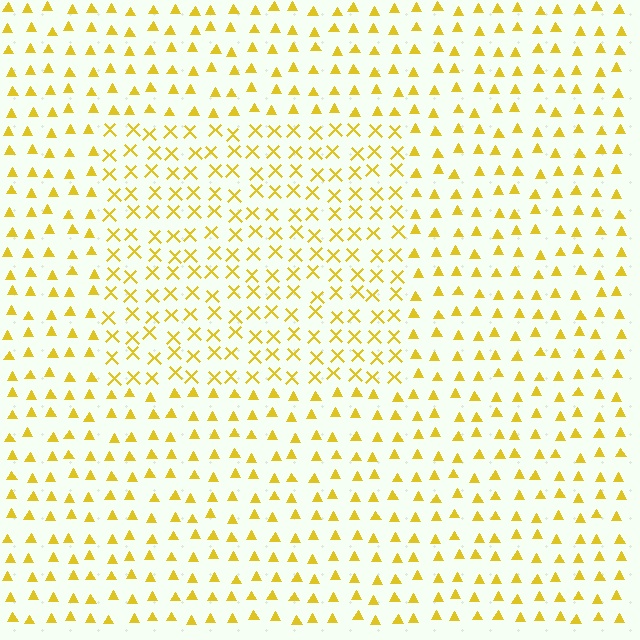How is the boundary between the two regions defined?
The boundary is defined by a change in element shape: X marks inside vs. triangles outside. All elements share the same color and spacing.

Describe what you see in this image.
The image is filled with small yellow elements arranged in a uniform grid. A rectangle-shaped region contains X marks, while the surrounding area contains triangles. The boundary is defined purely by the change in element shape.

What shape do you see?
I see a rectangle.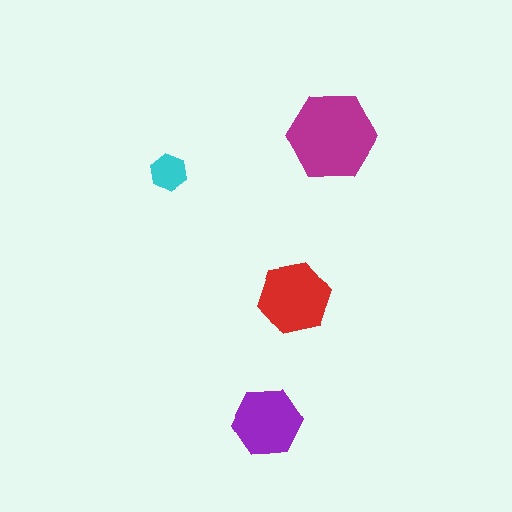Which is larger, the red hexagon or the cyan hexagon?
The red one.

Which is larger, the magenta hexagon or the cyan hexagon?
The magenta one.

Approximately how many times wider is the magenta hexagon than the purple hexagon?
About 1.5 times wider.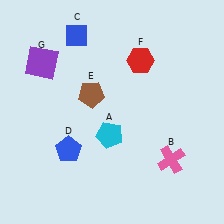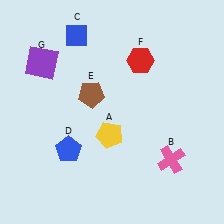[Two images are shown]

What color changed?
The pentagon (A) changed from cyan in Image 1 to yellow in Image 2.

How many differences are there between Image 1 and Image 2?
There is 1 difference between the two images.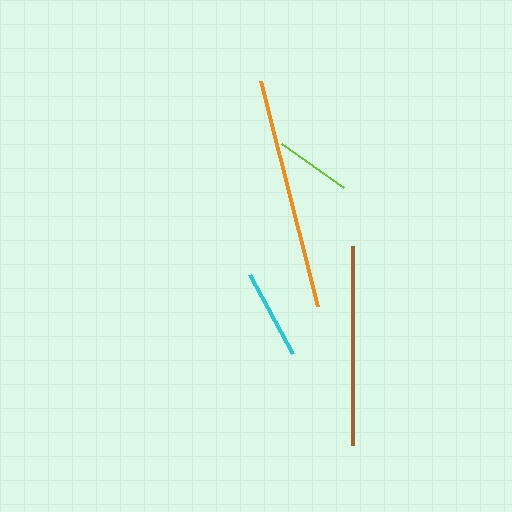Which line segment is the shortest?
The lime line is the shortest at approximately 75 pixels.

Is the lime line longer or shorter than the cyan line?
The cyan line is longer than the lime line.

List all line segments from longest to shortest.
From longest to shortest: orange, brown, cyan, lime.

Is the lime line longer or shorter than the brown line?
The brown line is longer than the lime line.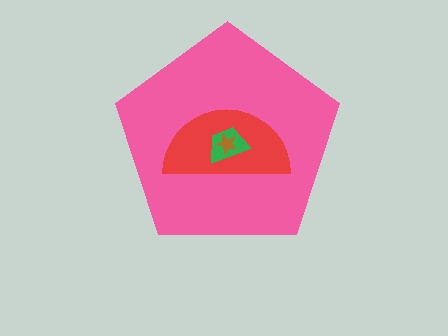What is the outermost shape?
The pink pentagon.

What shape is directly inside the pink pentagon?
The red semicircle.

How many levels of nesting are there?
4.